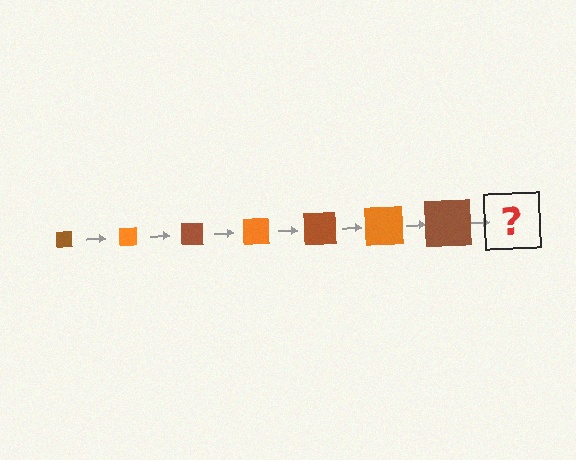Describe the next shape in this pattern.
It should be an orange square, larger than the previous one.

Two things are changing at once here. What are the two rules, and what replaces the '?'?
The two rules are that the square grows larger each step and the color cycles through brown and orange. The '?' should be an orange square, larger than the previous one.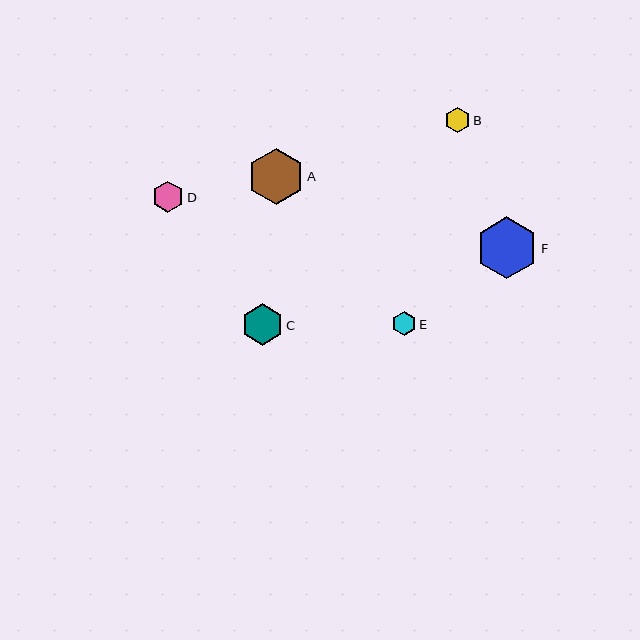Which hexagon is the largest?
Hexagon F is the largest with a size of approximately 62 pixels.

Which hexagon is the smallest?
Hexagon E is the smallest with a size of approximately 24 pixels.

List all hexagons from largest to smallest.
From largest to smallest: F, A, C, D, B, E.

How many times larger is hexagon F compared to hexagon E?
Hexagon F is approximately 2.5 times the size of hexagon E.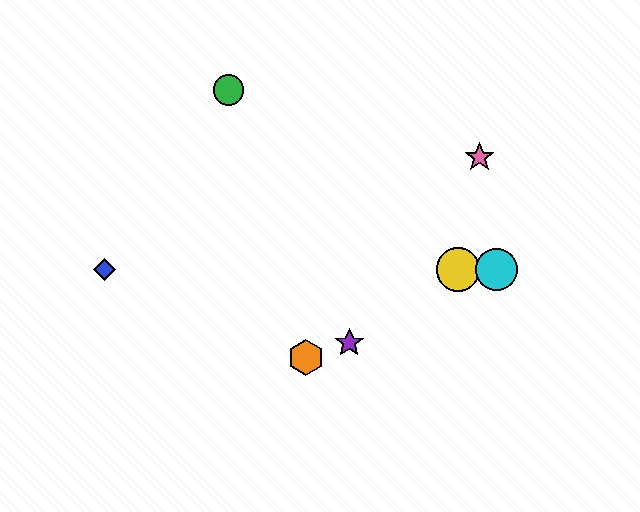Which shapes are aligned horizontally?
The red diamond, the blue diamond, the yellow circle, the cyan circle are aligned horizontally.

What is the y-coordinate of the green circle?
The green circle is at y≈90.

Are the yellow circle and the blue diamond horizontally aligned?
Yes, both are at y≈269.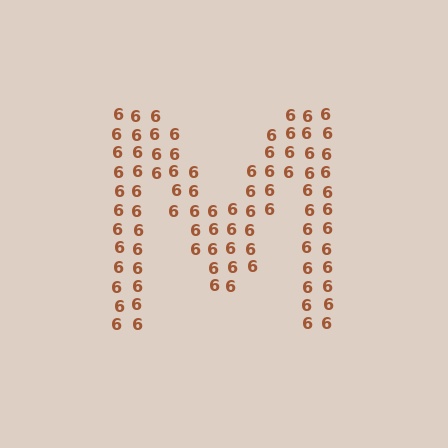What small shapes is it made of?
It is made of small digit 6's.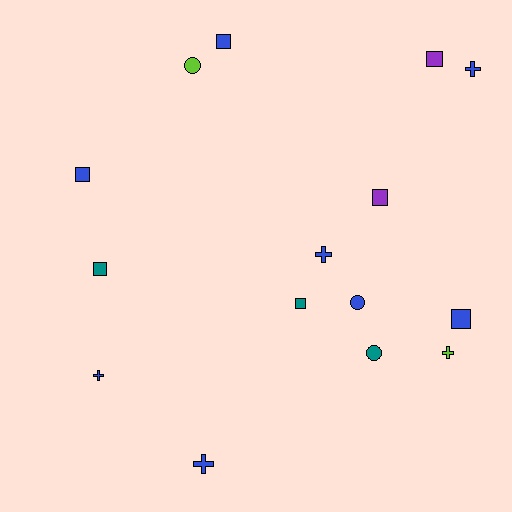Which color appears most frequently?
Blue, with 8 objects.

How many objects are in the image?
There are 15 objects.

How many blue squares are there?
There are 3 blue squares.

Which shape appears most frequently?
Square, with 7 objects.